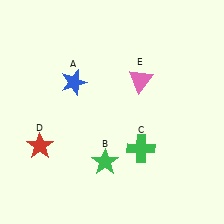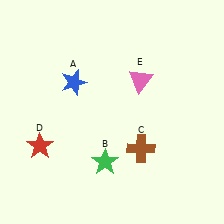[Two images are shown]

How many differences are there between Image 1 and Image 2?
There is 1 difference between the two images.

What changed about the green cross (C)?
In Image 1, C is green. In Image 2, it changed to brown.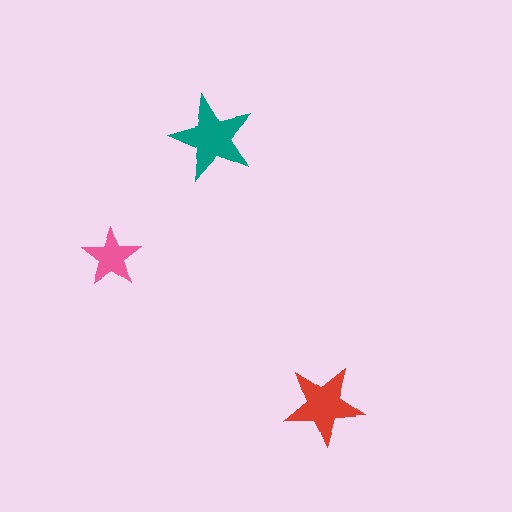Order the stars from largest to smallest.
the teal one, the red one, the pink one.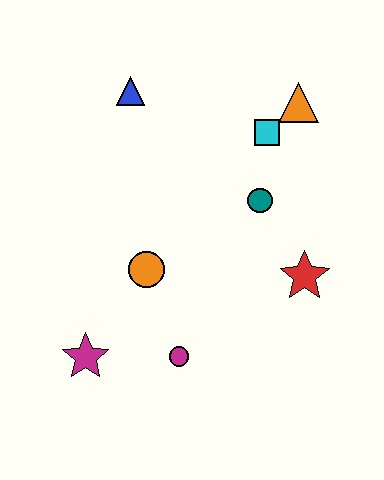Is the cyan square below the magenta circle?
No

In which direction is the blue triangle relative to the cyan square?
The blue triangle is to the left of the cyan square.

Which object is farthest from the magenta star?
The orange triangle is farthest from the magenta star.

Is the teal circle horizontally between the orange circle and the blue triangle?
No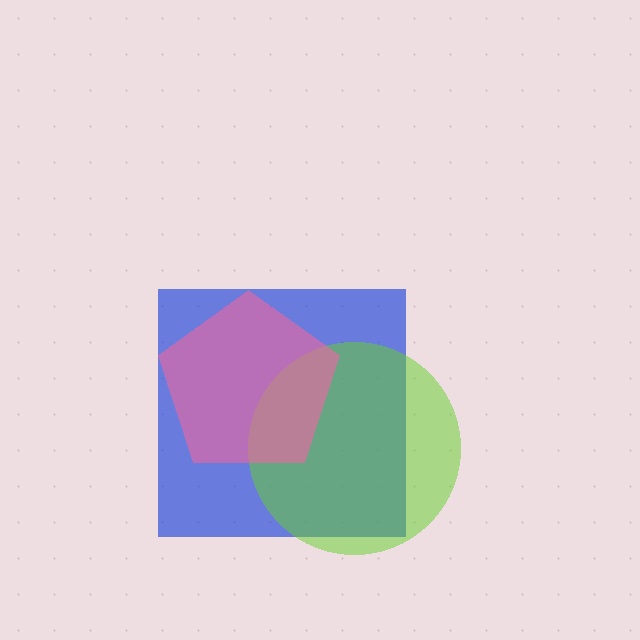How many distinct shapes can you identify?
There are 3 distinct shapes: a blue square, a lime circle, a pink pentagon.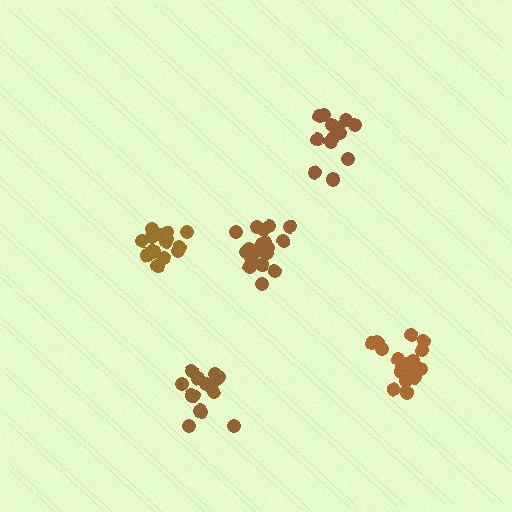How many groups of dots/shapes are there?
There are 5 groups.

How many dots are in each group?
Group 1: 18 dots, Group 2: 14 dots, Group 3: 13 dots, Group 4: 16 dots, Group 5: 18 dots (79 total).